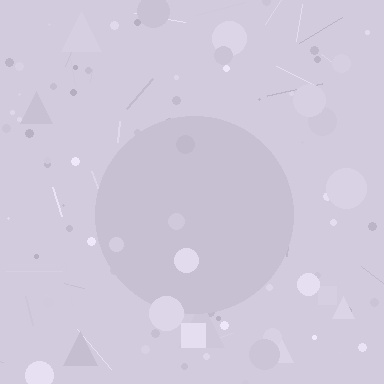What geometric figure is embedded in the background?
A circle is embedded in the background.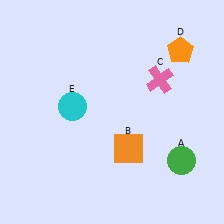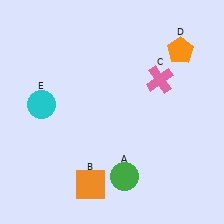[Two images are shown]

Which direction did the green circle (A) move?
The green circle (A) moved left.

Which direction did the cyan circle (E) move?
The cyan circle (E) moved left.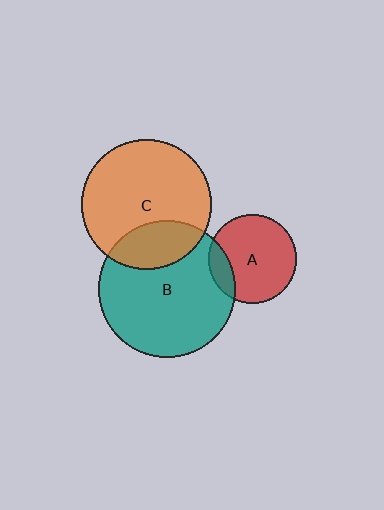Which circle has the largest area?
Circle B (teal).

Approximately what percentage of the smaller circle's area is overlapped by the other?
Approximately 25%.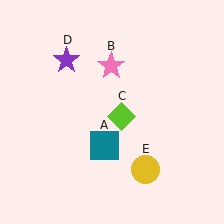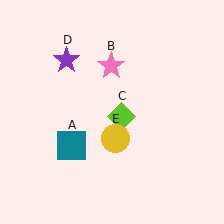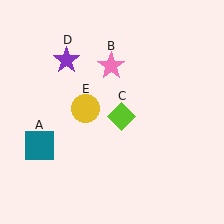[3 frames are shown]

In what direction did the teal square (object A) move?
The teal square (object A) moved left.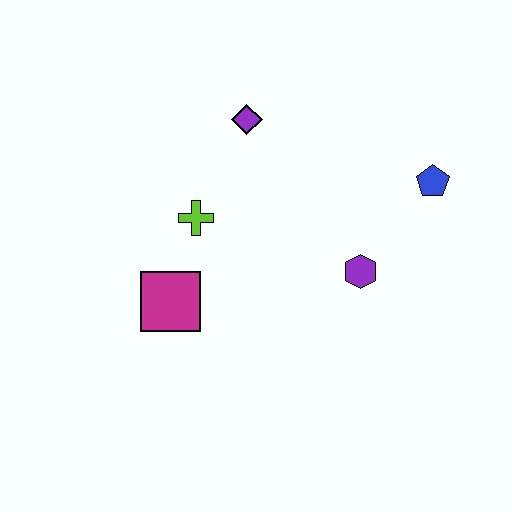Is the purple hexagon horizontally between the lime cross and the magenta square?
No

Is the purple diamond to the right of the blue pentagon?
No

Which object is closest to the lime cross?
The magenta square is closest to the lime cross.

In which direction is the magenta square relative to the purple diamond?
The magenta square is below the purple diamond.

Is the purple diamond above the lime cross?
Yes